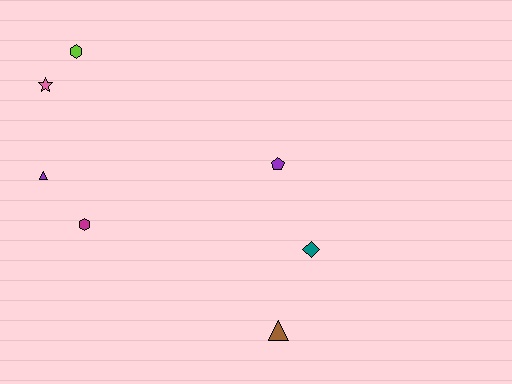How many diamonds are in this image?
There is 1 diamond.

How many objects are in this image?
There are 7 objects.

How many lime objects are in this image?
There is 1 lime object.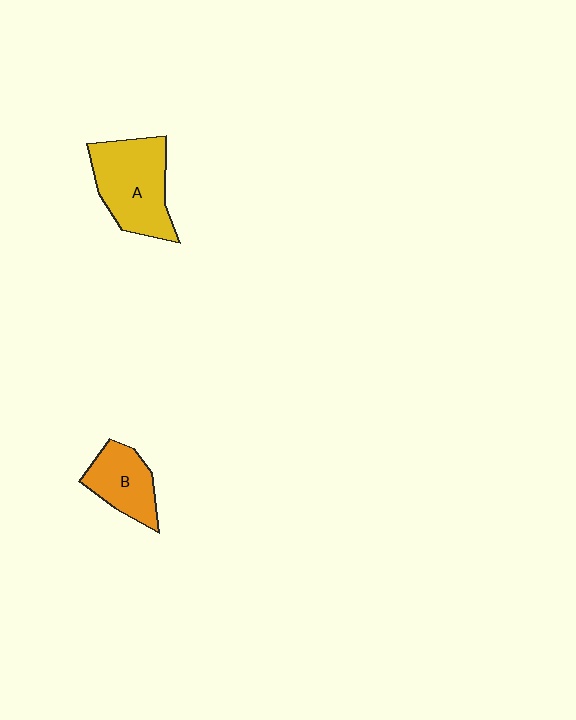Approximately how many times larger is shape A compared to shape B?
Approximately 1.6 times.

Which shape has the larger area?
Shape A (yellow).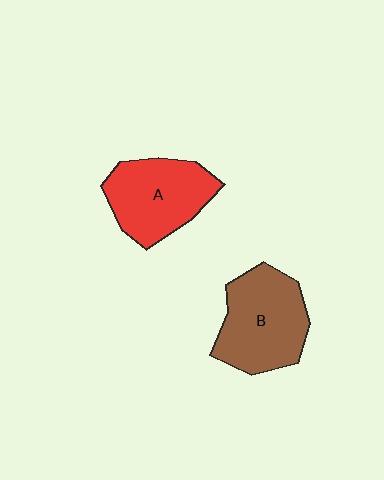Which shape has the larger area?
Shape B (brown).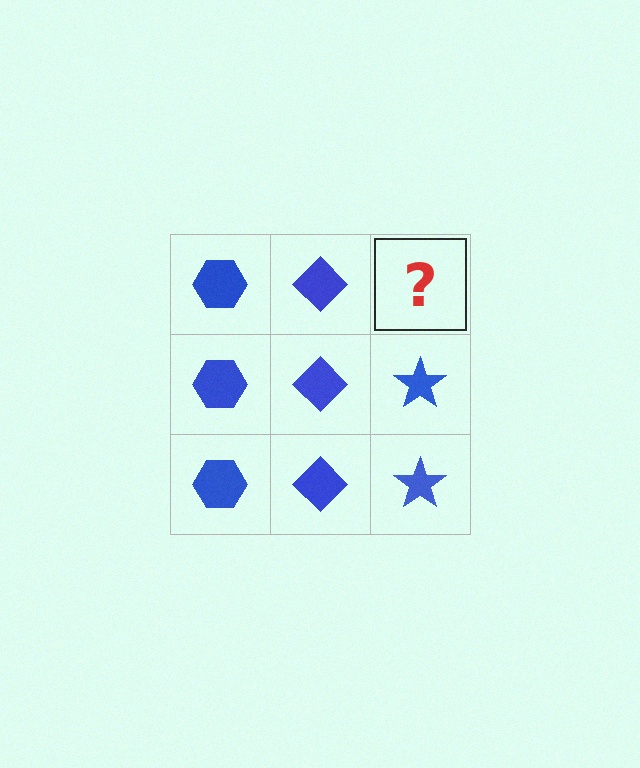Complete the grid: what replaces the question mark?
The question mark should be replaced with a blue star.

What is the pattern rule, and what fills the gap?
The rule is that each column has a consistent shape. The gap should be filled with a blue star.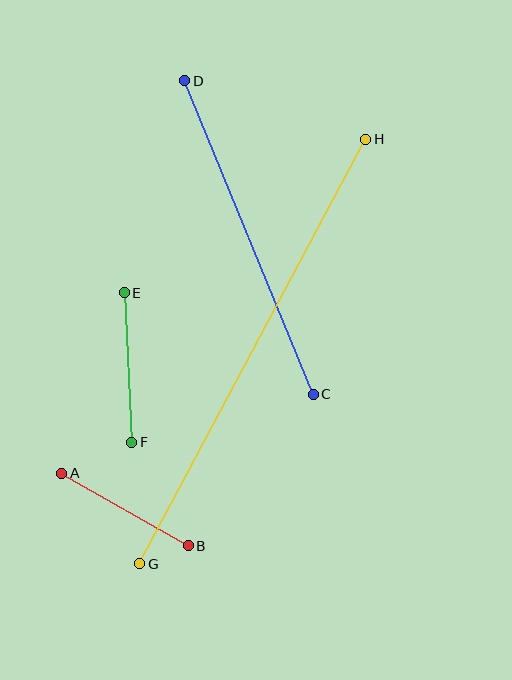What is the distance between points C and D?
The distance is approximately 339 pixels.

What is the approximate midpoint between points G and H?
The midpoint is at approximately (253, 351) pixels.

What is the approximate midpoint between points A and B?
The midpoint is at approximately (125, 510) pixels.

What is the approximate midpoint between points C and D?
The midpoint is at approximately (249, 237) pixels.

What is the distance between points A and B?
The distance is approximately 146 pixels.